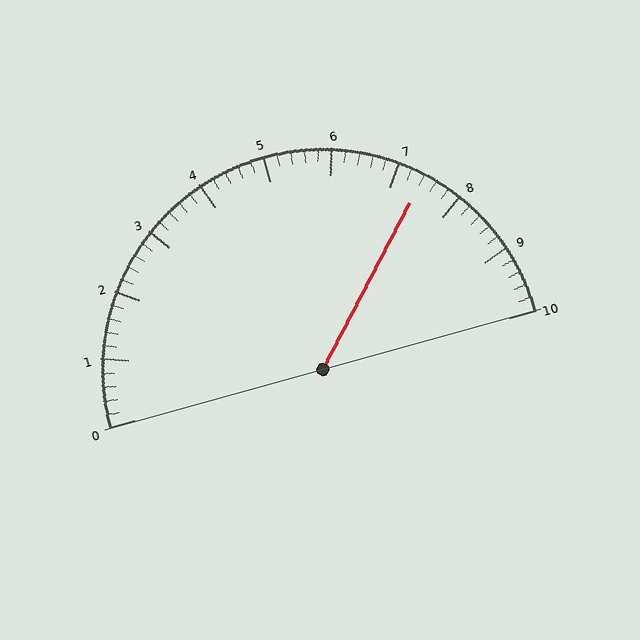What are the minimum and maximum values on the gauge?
The gauge ranges from 0 to 10.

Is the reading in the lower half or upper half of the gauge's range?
The reading is in the upper half of the range (0 to 10).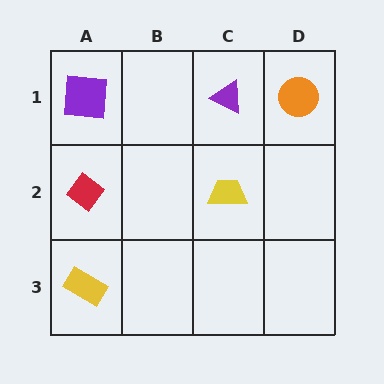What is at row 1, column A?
A purple square.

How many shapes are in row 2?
2 shapes.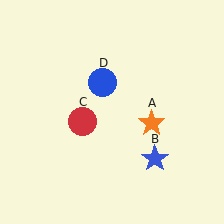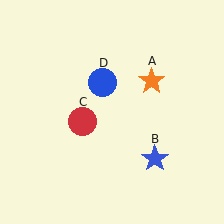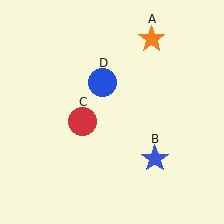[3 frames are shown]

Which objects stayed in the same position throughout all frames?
Blue star (object B) and red circle (object C) and blue circle (object D) remained stationary.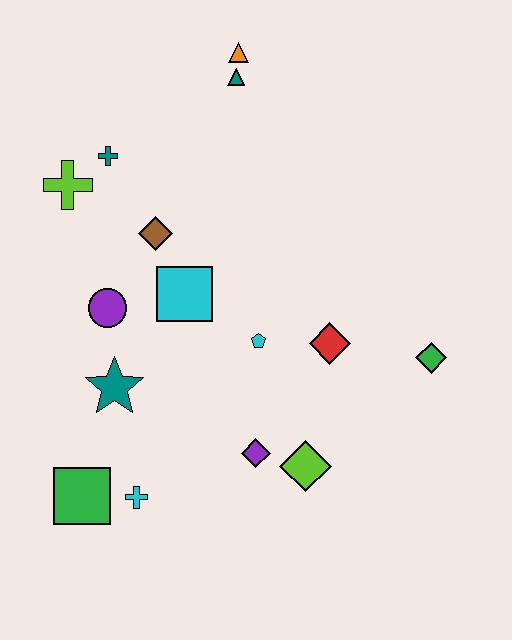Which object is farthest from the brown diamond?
The green diamond is farthest from the brown diamond.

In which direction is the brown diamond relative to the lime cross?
The brown diamond is to the right of the lime cross.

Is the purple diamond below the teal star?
Yes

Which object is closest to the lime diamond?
The purple diamond is closest to the lime diamond.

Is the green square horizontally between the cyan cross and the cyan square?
No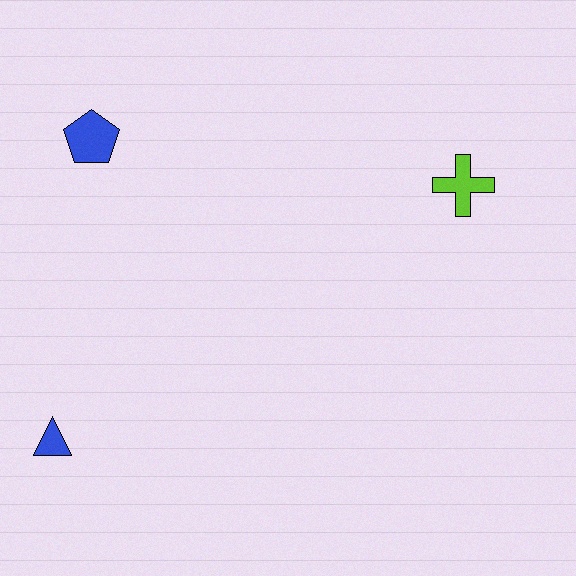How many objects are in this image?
There are 3 objects.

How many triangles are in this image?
There is 1 triangle.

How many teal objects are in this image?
There are no teal objects.